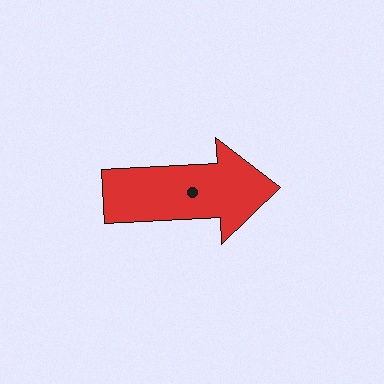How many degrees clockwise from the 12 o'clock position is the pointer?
Approximately 87 degrees.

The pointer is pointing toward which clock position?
Roughly 3 o'clock.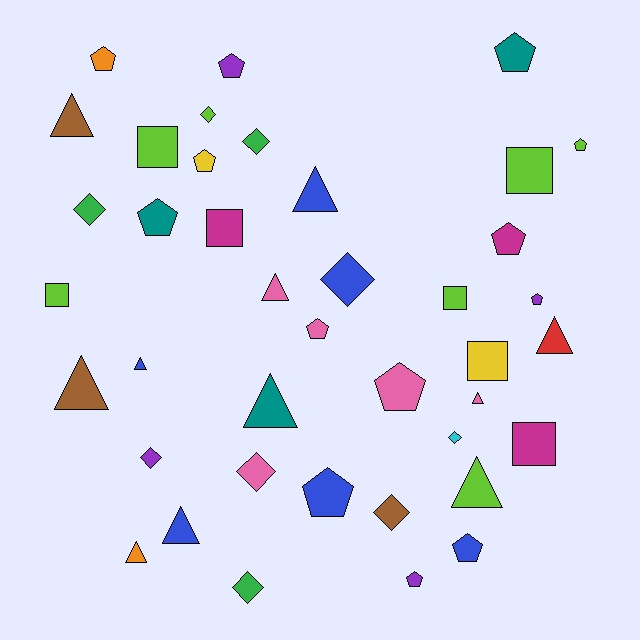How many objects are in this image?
There are 40 objects.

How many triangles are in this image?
There are 11 triangles.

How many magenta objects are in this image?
There are 3 magenta objects.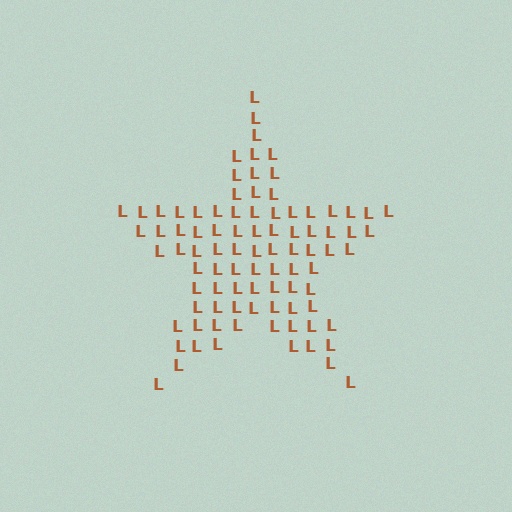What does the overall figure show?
The overall figure shows a star.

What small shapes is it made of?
It is made of small letter L's.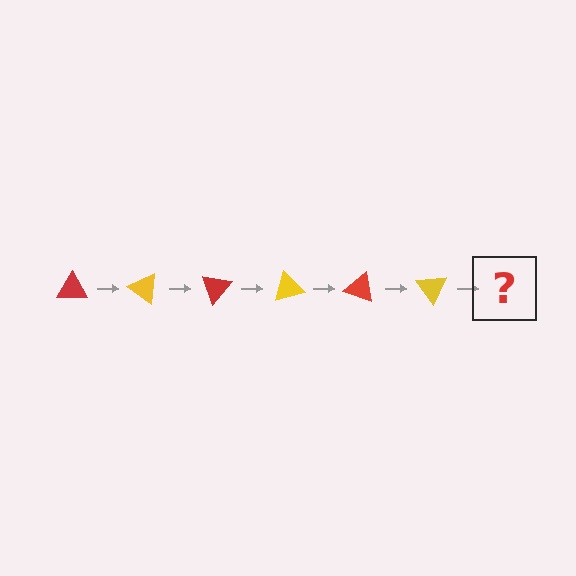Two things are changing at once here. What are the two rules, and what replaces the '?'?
The two rules are that it rotates 35 degrees each step and the color cycles through red and yellow. The '?' should be a red triangle, rotated 210 degrees from the start.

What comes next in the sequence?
The next element should be a red triangle, rotated 210 degrees from the start.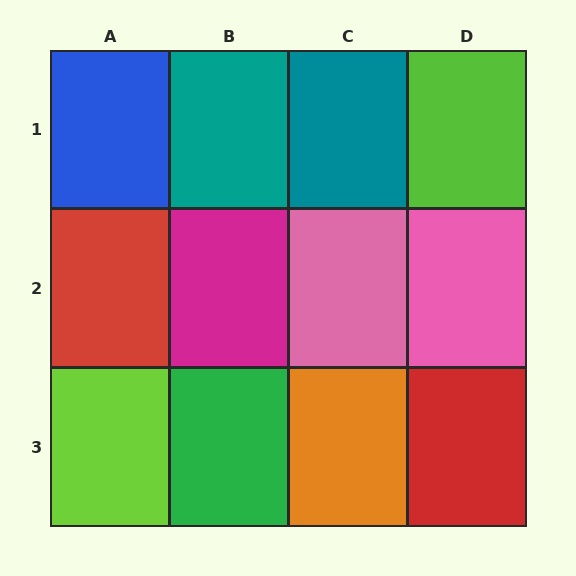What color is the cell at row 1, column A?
Blue.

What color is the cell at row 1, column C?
Teal.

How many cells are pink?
2 cells are pink.